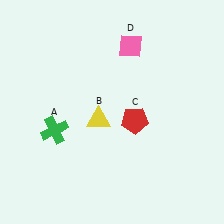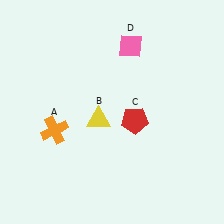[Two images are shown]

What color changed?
The cross (A) changed from green in Image 1 to orange in Image 2.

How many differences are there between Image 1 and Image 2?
There is 1 difference between the two images.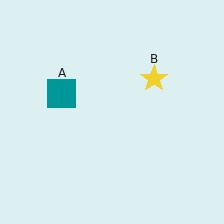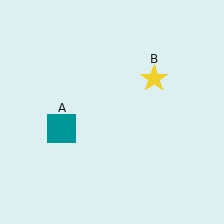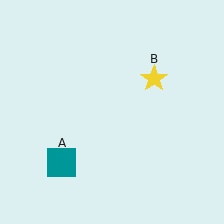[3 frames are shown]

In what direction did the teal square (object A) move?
The teal square (object A) moved down.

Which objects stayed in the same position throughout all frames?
Yellow star (object B) remained stationary.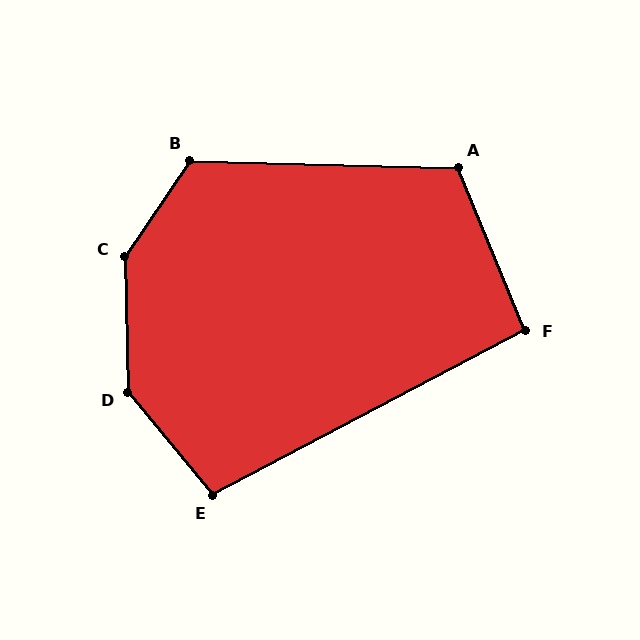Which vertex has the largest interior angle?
C, at approximately 144 degrees.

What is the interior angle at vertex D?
Approximately 142 degrees (obtuse).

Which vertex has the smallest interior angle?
F, at approximately 95 degrees.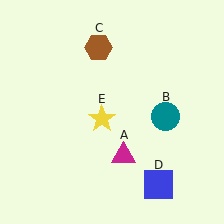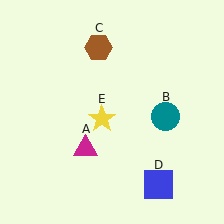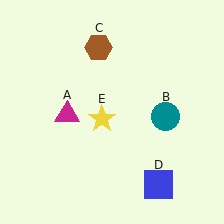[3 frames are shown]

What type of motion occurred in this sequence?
The magenta triangle (object A) rotated clockwise around the center of the scene.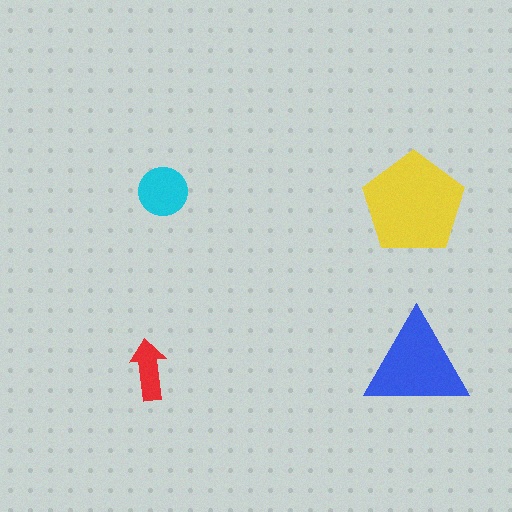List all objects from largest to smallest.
The yellow pentagon, the blue triangle, the cyan circle, the red arrow.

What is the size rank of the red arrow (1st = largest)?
4th.